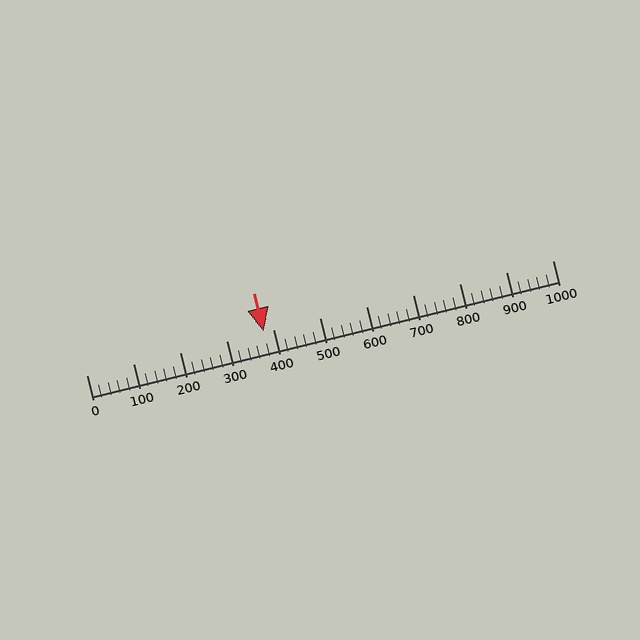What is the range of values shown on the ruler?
The ruler shows values from 0 to 1000.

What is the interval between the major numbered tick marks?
The major tick marks are spaced 100 units apart.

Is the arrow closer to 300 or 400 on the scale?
The arrow is closer to 400.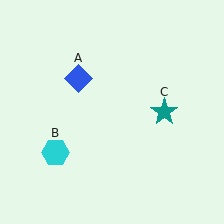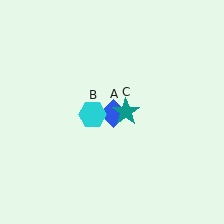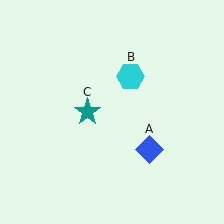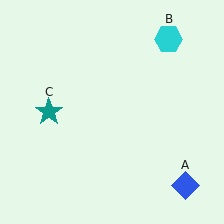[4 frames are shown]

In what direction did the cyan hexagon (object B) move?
The cyan hexagon (object B) moved up and to the right.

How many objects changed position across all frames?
3 objects changed position: blue diamond (object A), cyan hexagon (object B), teal star (object C).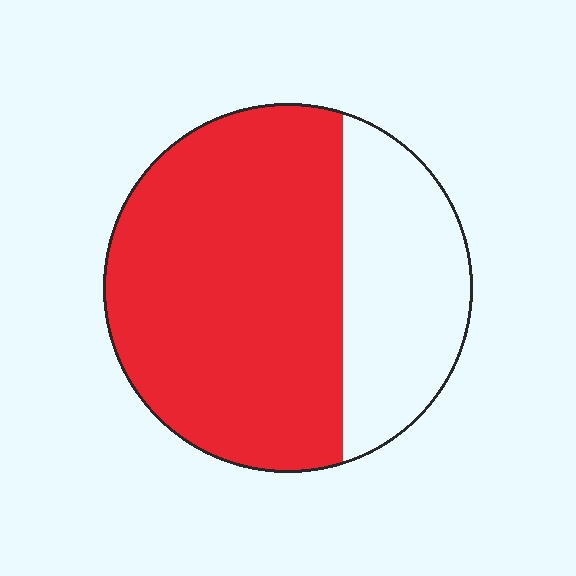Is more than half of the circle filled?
Yes.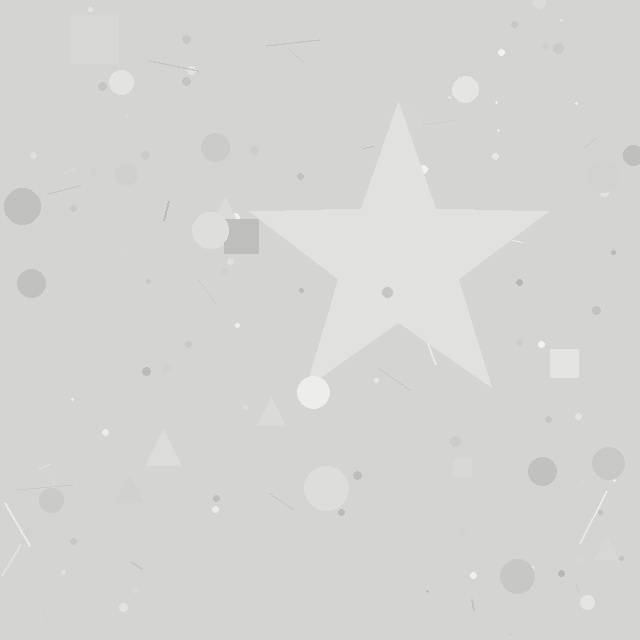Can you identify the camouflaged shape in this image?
The camouflaged shape is a star.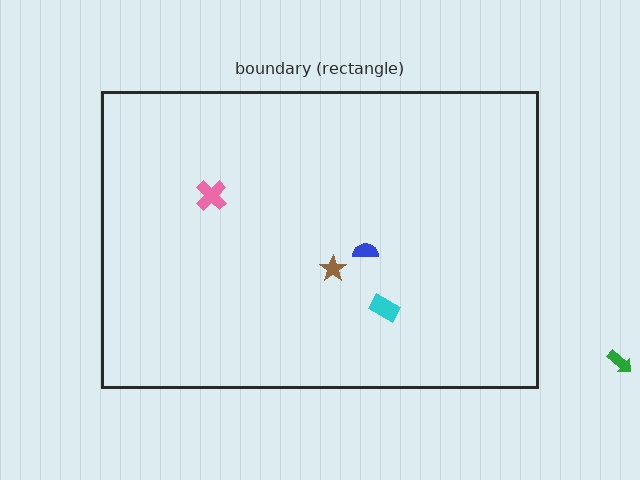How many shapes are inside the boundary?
4 inside, 1 outside.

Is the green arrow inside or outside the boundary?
Outside.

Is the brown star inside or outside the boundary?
Inside.